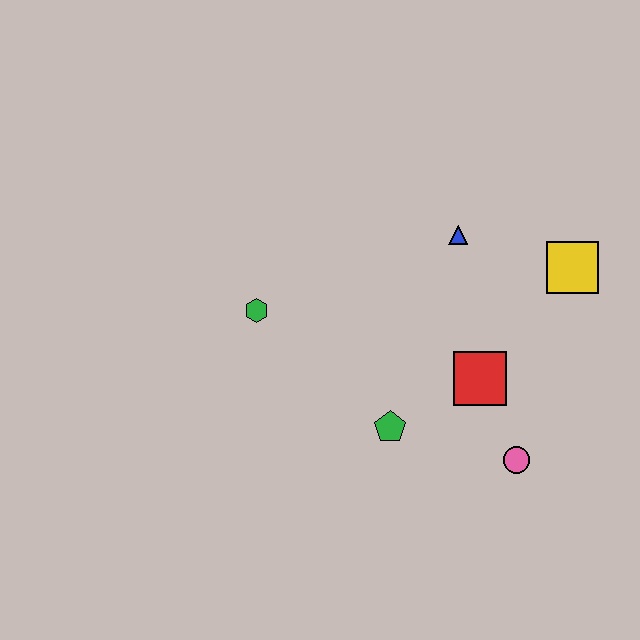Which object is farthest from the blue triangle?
The pink circle is farthest from the blue triangle.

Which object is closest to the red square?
The pink circle is closest to the red square.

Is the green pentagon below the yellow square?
Yes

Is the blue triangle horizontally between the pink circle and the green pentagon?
Yes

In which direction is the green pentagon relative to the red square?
The green pentagon is to the left of the red square.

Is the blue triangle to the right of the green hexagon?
Yes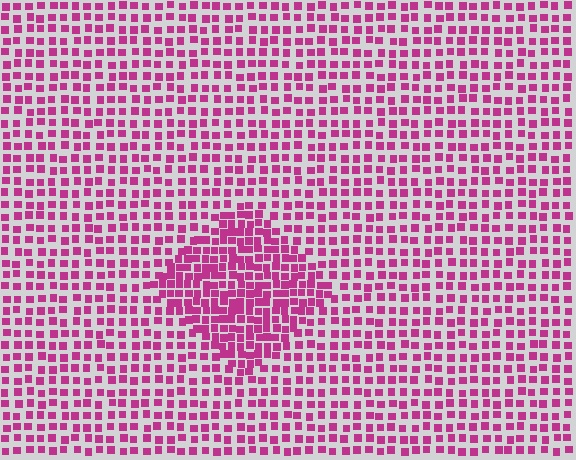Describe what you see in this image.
The image contains small magenta elements arranged at two different densities. A diamond-shaped region is visible where the elements are more densely packed than the surrounding area.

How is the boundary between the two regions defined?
The boundary is defined by a change in element density (approximately 1.8x ratio). All elements are the same color, size, and shape.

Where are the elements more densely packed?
The elements are more densely packed inside the diamond boundary.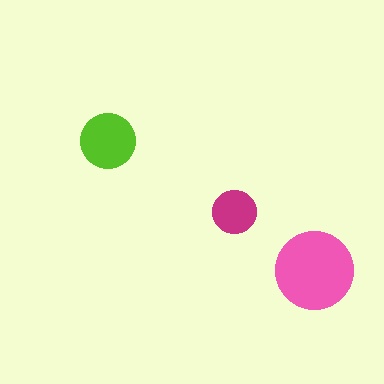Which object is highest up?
The lime circle is topmost.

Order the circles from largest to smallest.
the pink one, the lime one, the magenta one.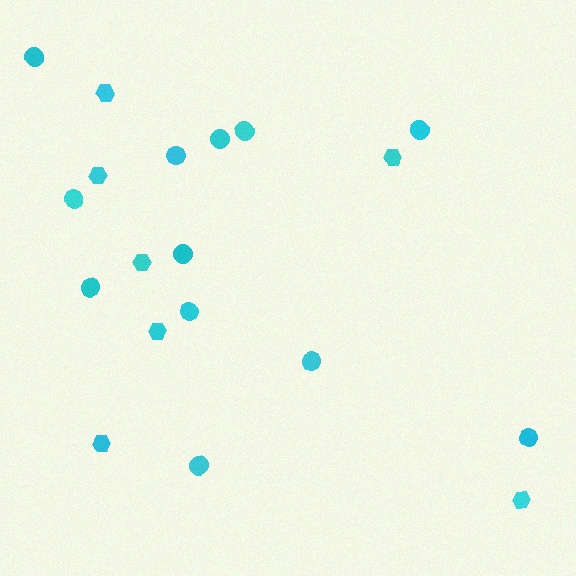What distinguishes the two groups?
There are 2 groups: one group of circles (12) and one group of hexagons (7).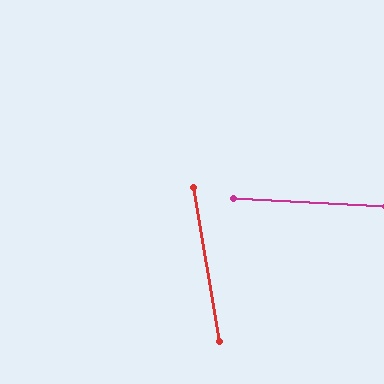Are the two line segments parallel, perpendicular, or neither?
Neither parallel nor perpendicular — they differ by about 77°.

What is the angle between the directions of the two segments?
Approximately 77 degrees.